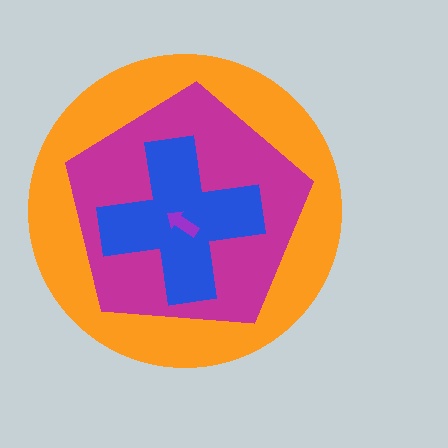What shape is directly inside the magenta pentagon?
The blue cross.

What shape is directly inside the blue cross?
The purple arrow.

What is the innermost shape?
The purple arrow.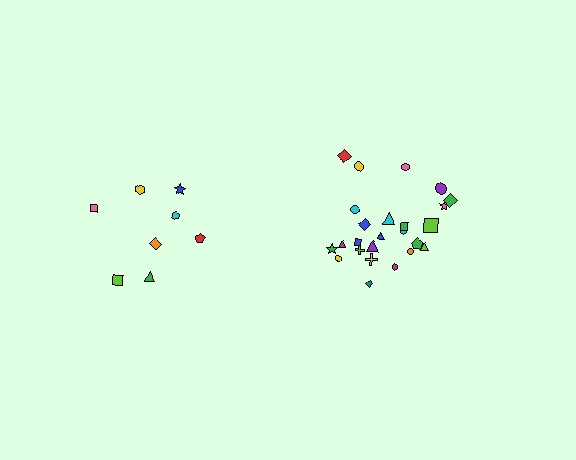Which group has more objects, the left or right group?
The right group.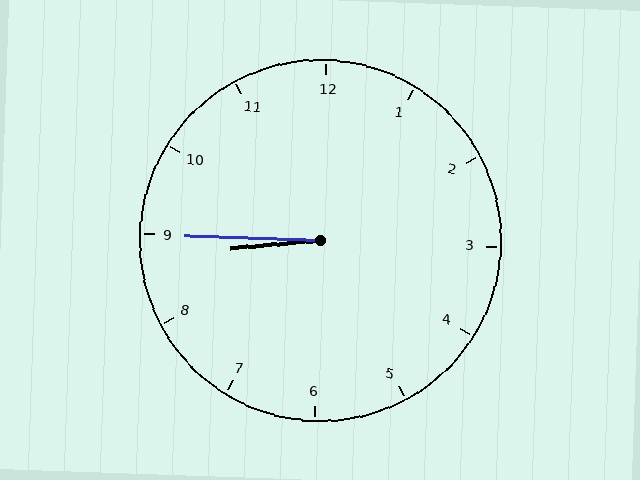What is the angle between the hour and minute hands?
Approximately 8 degrees.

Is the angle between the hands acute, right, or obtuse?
It is acute.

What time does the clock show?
8:45.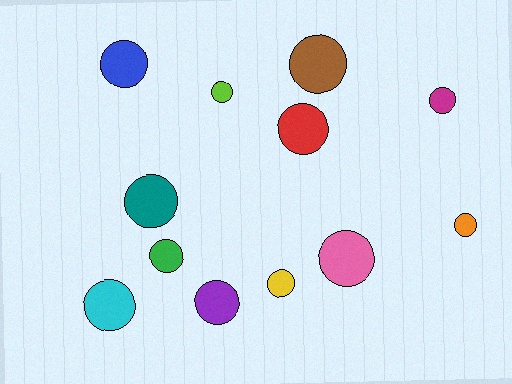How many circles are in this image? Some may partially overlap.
There are 12 circles.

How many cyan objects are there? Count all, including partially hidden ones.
There is 1 cyan object.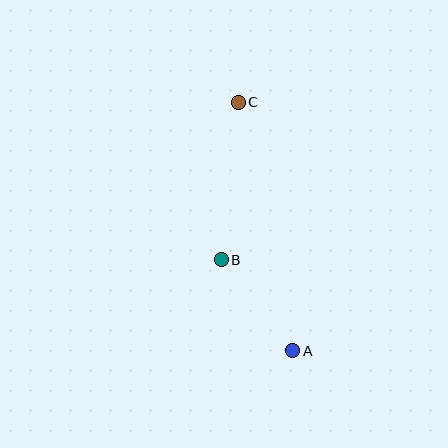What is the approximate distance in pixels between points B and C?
The distance between B and C is approximately 159 pixels.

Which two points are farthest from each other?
Points A and C are farthest from each other.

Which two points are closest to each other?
Points A and B are closest to each other.